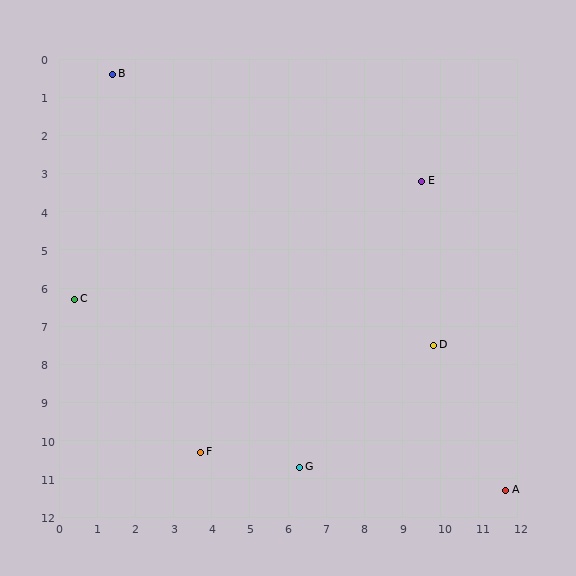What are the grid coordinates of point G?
Point G is at approximately (6.3, 10.7).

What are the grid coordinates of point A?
Point A is at approximately (11.7, 11.3).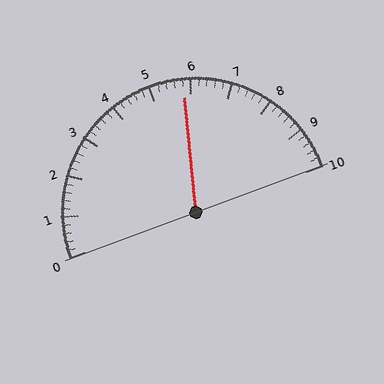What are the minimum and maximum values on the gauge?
The gauge ranges from 0 to 10.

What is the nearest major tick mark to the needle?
The nearest major tick mark is 6.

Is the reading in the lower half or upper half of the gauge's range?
The reading is in the upper half of the range (0 to 10).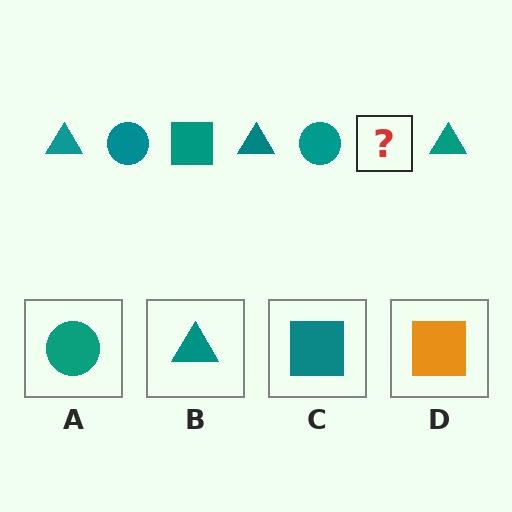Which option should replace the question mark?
Option C.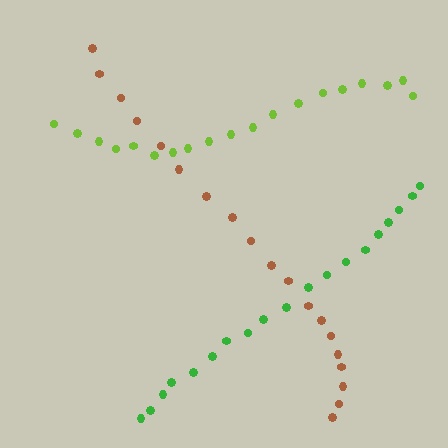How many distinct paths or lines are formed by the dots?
There are 3 distinct paths.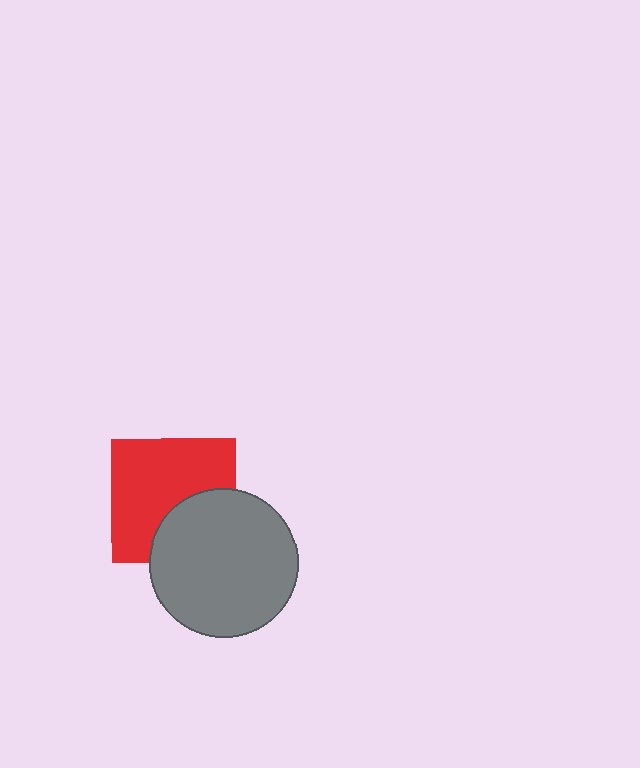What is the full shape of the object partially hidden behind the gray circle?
The partially hidden object is a red square.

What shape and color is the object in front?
The object in front is a gray circle.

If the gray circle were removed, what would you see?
You would see the complete red square.